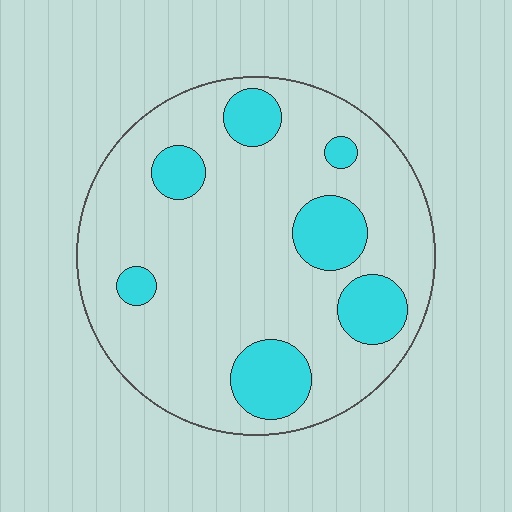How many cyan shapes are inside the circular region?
7.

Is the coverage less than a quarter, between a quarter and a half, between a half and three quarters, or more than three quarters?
Less than a quarter.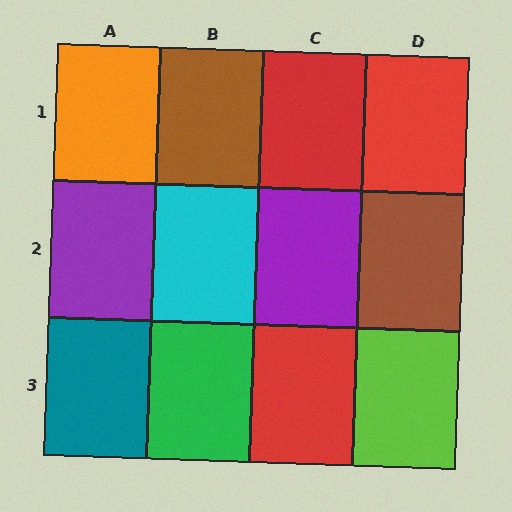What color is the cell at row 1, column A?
Orange.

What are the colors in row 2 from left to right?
Purple, cyan, purple, brown.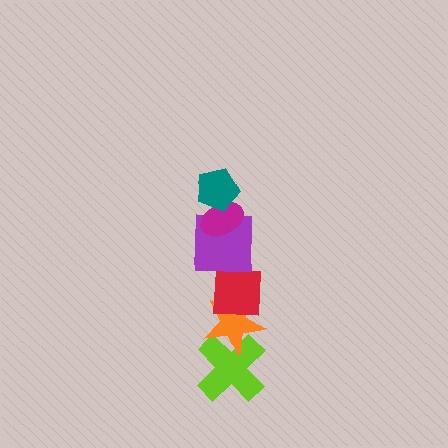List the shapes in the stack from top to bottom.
From top to bottom: the teal pentagon, the magenta ellipse, the purple square, the red square, the orange star, the lime cross.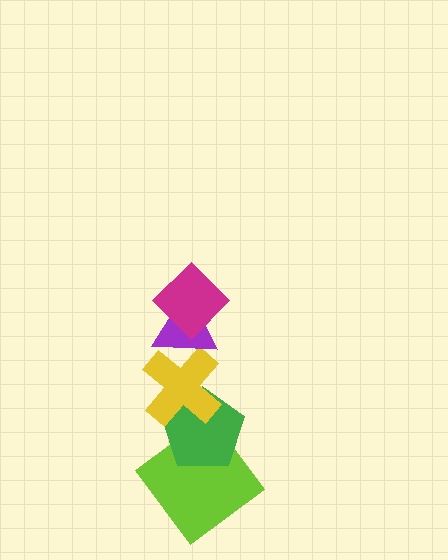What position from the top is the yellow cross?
The yellow cross is 3rd from the top.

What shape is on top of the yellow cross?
The purple triangle is on top of the yellow cross.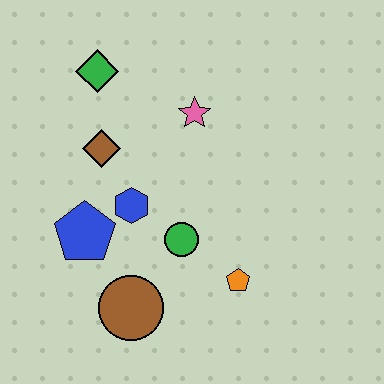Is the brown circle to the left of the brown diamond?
No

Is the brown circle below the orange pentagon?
Yes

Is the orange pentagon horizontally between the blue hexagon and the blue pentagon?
No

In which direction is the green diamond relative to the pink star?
The green diamond is to the left of the pink star.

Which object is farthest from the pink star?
The brown circle is farthest from the pink star.